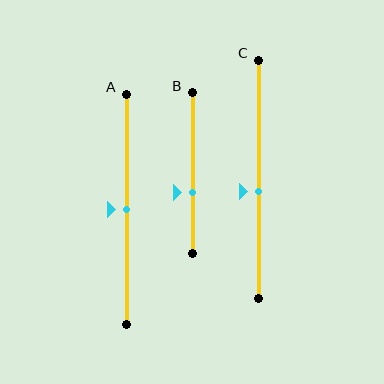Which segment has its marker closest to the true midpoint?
Segment A has its marker closest to the true midpoint.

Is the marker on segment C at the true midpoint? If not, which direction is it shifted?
No, the marker on segment C is shifted downward by about 5% of the segment length.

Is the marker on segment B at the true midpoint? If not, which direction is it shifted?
No, the marker on segment B is shifted downward by about 12% of the segment length.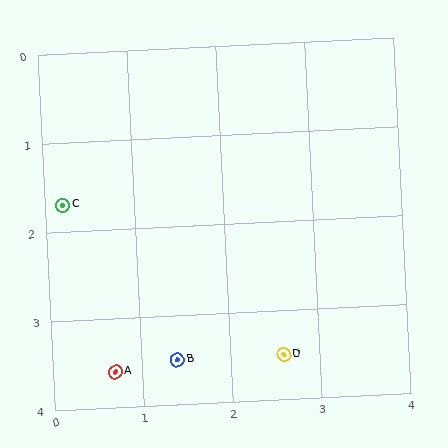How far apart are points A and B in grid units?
Points A and B are about 0.7 grid units apart.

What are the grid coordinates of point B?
Point B is at approximately (1.4, 3.5).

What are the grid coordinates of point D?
Point D is at approximately (2.6, 3.5).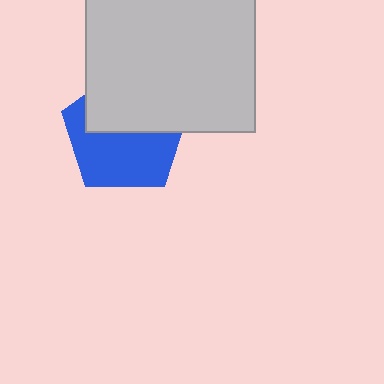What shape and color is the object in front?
The object in front is a light gray square.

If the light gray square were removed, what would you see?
You would see the complete blue pentagon.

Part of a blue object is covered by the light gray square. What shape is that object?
It is a pentagon.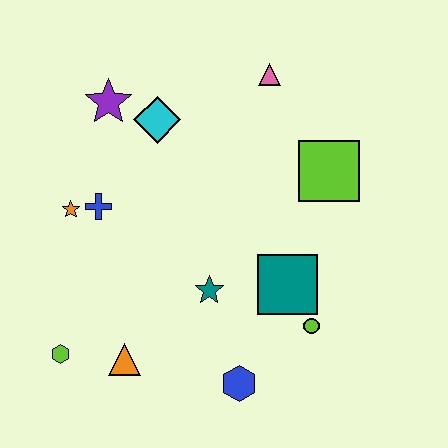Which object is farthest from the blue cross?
The lime circle is farthest from the blue cross.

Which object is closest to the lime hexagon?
The orange triangle is closest to the lime hexagon.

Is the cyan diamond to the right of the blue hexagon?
No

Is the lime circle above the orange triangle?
Yes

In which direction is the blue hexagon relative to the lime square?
The blue hexagon is below the lime square.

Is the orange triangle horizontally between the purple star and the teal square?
Yes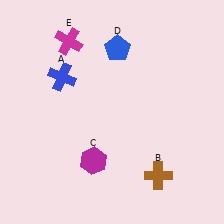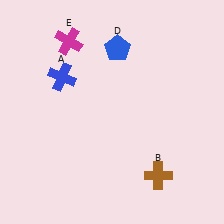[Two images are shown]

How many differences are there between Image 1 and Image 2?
There is 1 difference between the two images.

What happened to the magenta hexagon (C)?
The magenta hexagon (C) was removed in Image 2. It was in the bottom-left area of Image 1.